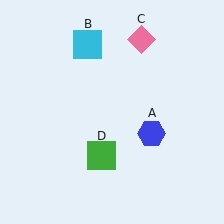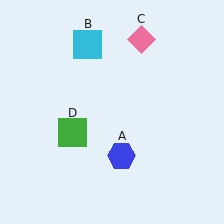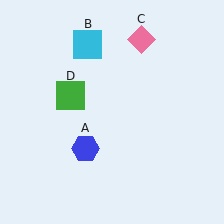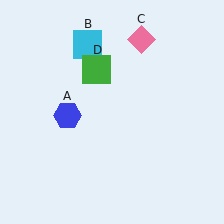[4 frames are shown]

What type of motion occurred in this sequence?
The blue hexagon (object A), green square (object D) rotated clockwise around the center of the scene.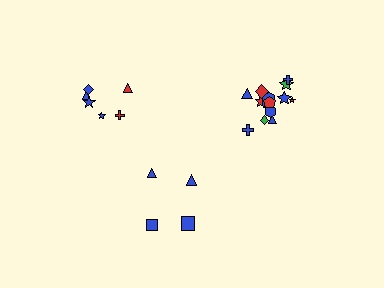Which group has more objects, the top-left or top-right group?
The top-right group.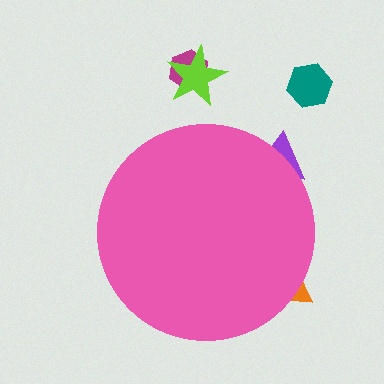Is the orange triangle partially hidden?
Yes, the orange triangle is partially hidden behind the pink circle.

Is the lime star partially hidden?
No, the lime star is fully visible.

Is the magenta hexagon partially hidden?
No, the magenta hexagon is fully visible.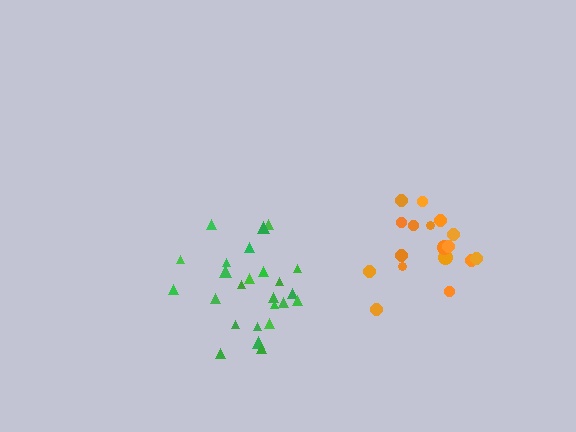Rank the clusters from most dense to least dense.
orange, green.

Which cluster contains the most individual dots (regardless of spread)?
Green (25).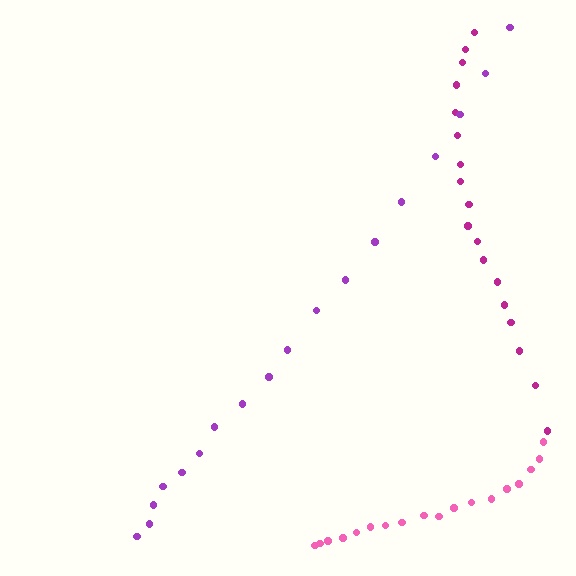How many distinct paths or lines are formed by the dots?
There are 3 distinct paths.